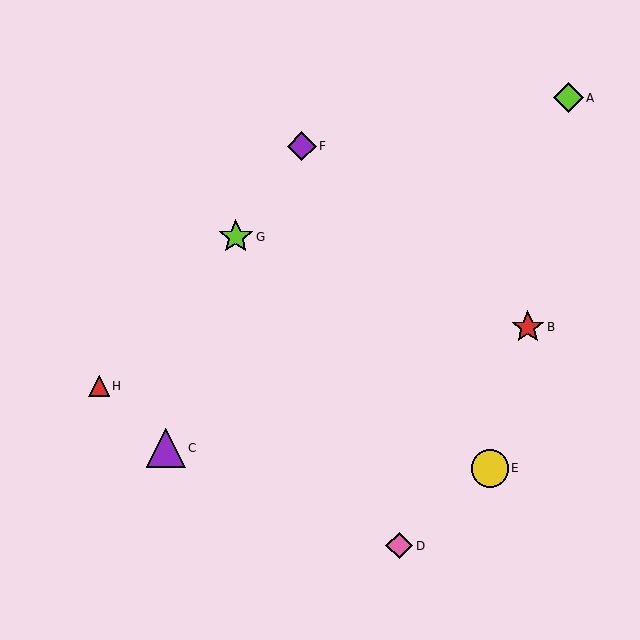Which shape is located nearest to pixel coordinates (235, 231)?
The lime star (labeled G) at (236, 237) is nearest to that location.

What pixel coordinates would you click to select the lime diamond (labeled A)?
Click at (568, 98) to select the lime diamond A.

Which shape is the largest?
The purple triangle (labeled C) is the largest.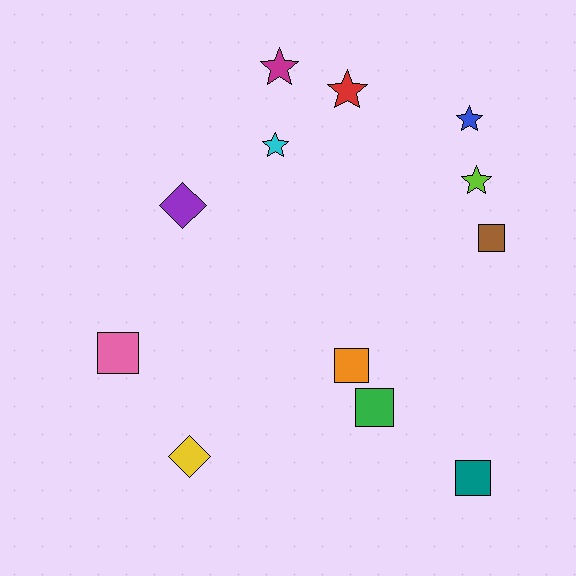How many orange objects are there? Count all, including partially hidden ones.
There is 1 orange object.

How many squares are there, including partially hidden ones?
There are 5 squares.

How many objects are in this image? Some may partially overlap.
There are 12 objects.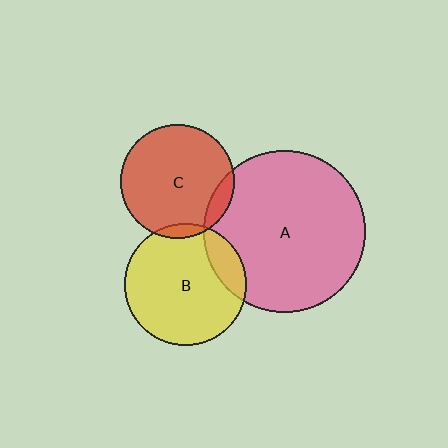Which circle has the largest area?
Circle A (pink).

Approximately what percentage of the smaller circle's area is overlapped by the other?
Approximately 15%.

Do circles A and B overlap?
Yes.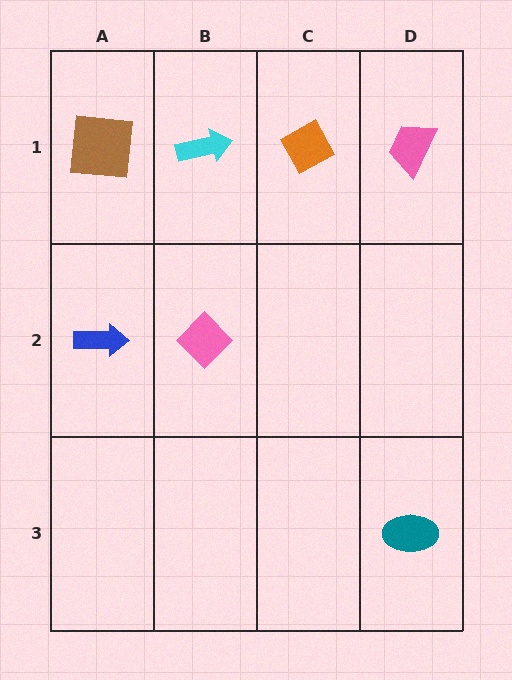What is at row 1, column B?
A cyan arrow.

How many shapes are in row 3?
1 shape.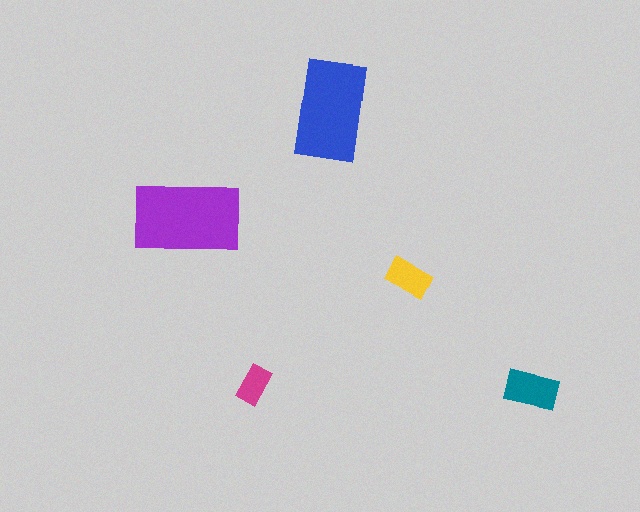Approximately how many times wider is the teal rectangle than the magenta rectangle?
About 1.5 times wider.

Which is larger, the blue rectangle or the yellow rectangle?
The blue one.